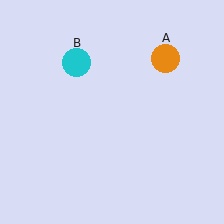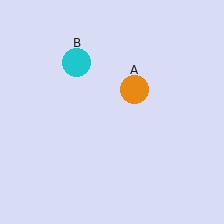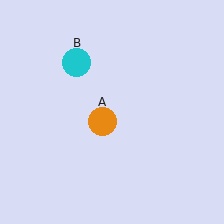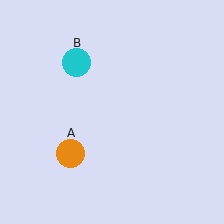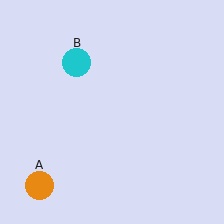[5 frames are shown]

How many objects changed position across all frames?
1 object changed position: orange circle (object A).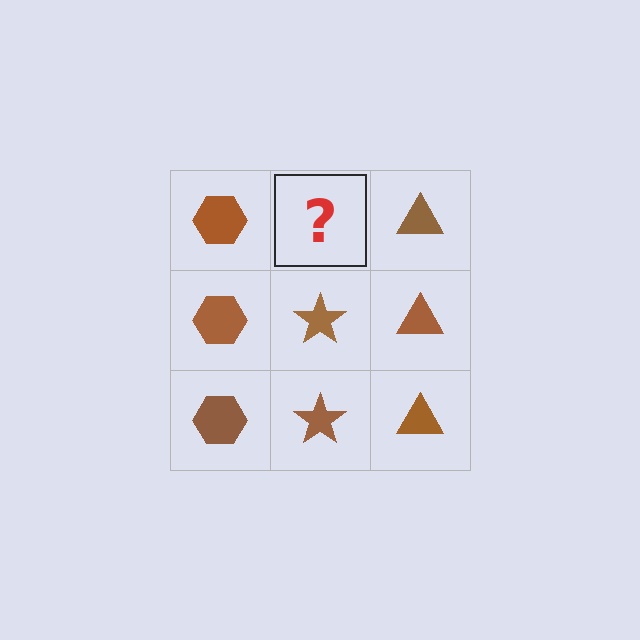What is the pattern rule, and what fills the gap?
The rule is that each column has a consistent shape. The gap should be filled with a brown star.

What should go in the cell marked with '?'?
The missing cell should contain a brown star.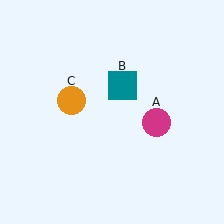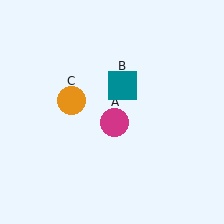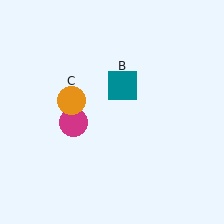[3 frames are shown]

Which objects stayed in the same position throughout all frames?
Teal square (object B) and orange circle (object C) remained stationary.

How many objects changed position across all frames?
1 object changed position: magenta circle (object A).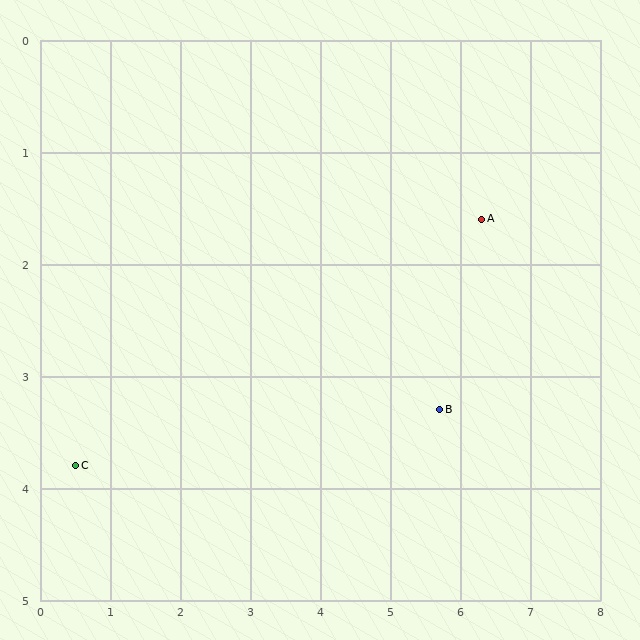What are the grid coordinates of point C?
Point C is at approximately (0.5, 3.8).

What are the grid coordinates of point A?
Point A is at approximately (6.3, 1.6).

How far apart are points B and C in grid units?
Points B and C are about 5.2 grid units apart.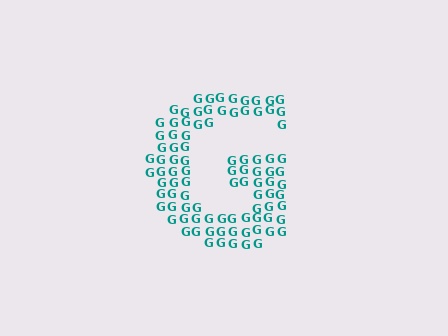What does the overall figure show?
The overall figure shows the letter G.